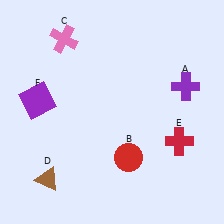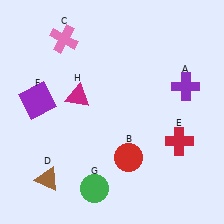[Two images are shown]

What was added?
A green circle (G), a magenta triangle (H) were added in Image 2.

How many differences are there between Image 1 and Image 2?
There are 2 differences between the two images.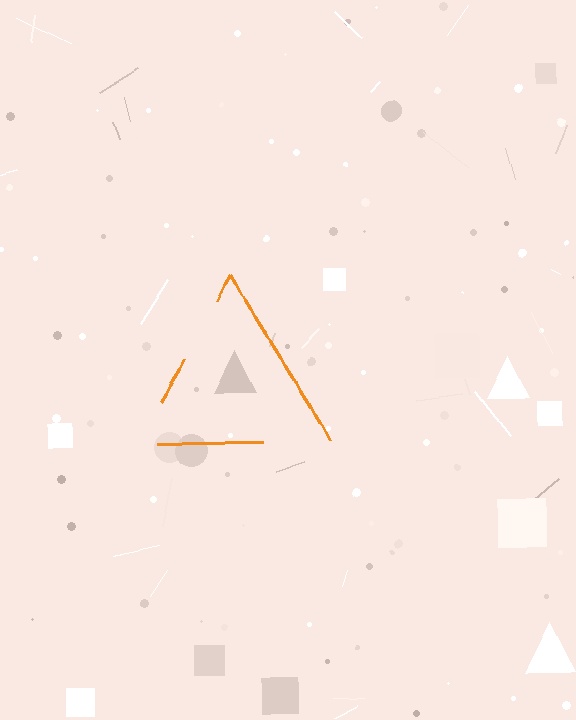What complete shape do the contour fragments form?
The contour fragments form a triangle.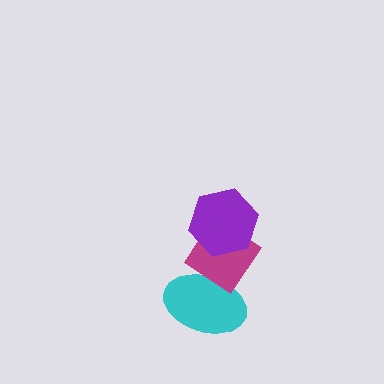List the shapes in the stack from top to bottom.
From top to bottom: the purple hexagon, the magenta diamond, the cyan ellipse.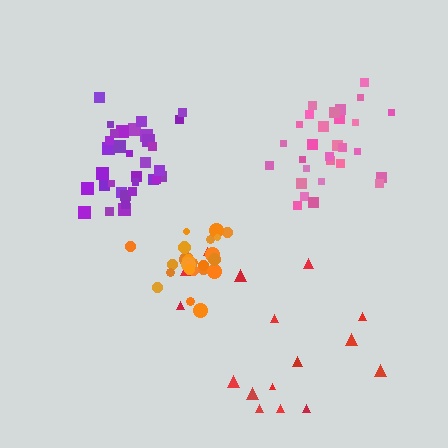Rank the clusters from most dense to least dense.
orange, purple, pink, red.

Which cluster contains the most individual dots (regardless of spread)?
Purple (34).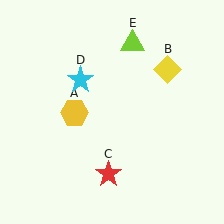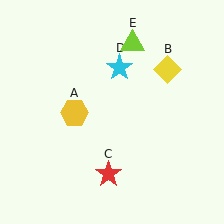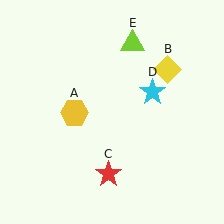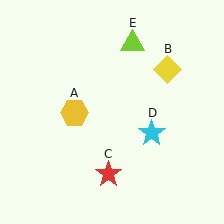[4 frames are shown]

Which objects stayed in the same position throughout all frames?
Yellow hexagon (object A) and yellow diamond (object B) and red star (object C) and lime triangle (object E) remained stationary.